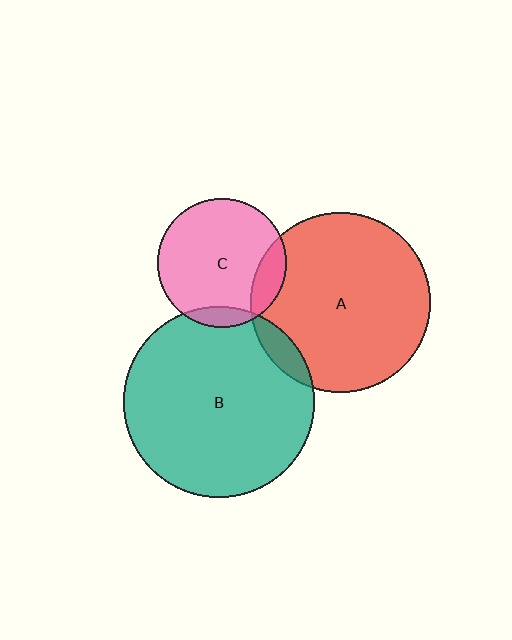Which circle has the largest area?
Circle B (teal).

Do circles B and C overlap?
Yes.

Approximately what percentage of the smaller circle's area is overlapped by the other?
Approximately 10%.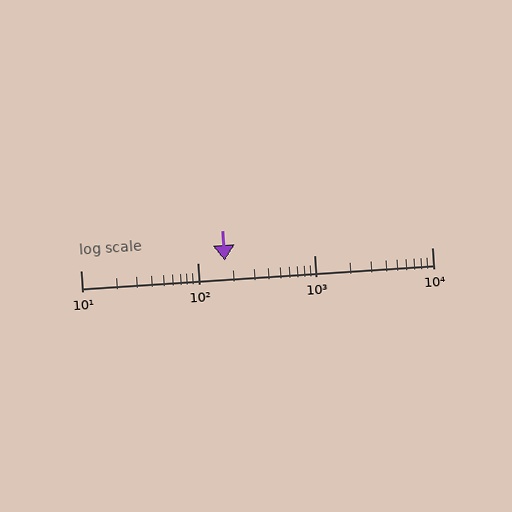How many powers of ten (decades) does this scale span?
The scale spans 3 decades, from 10 to 10000.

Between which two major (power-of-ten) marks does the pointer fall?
The pointer is between 100 and 1000.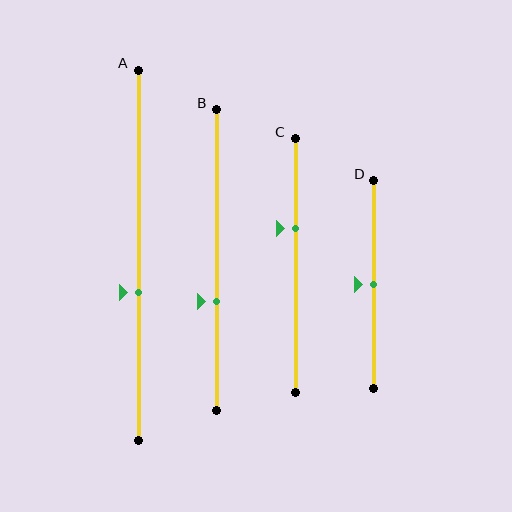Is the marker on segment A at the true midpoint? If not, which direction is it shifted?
No, the marker on segment A is shifted downward by about 10% of the segment length.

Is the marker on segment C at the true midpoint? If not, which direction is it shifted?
No, the marker on segment C is shifted upward by about 15% of the segment length.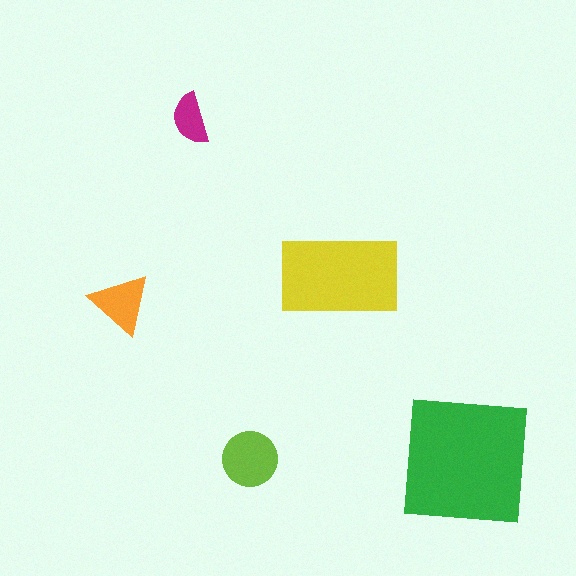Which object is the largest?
The green square.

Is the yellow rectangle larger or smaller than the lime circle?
Larger.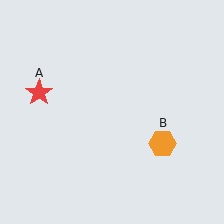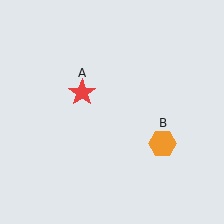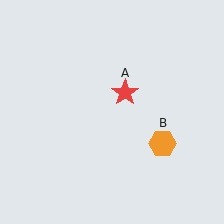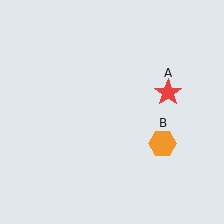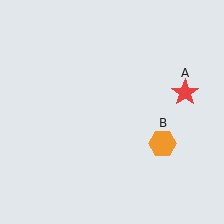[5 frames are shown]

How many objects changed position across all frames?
1 object changed position: red star (object A).